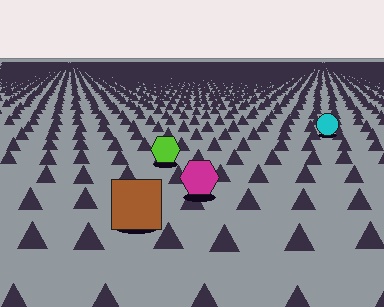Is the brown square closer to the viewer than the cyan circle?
Yes. The brown square is closer — you can tell from the texture gradient: the ground texture is coarser near it.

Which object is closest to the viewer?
The brown square is closest. The texture marks near it are larger and more spread out.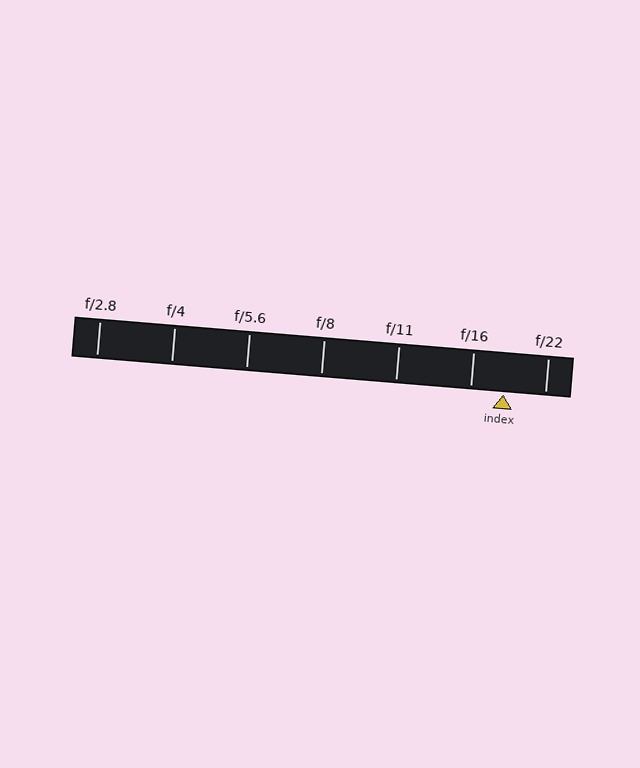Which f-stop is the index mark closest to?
The index mark is closest to f/16.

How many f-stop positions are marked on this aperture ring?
There are 7 f-stop positions marked.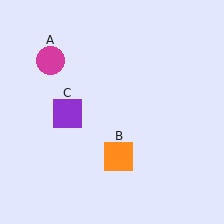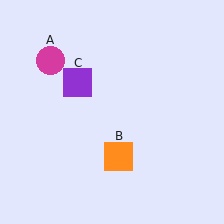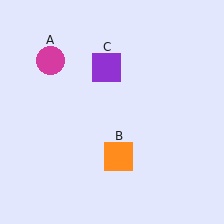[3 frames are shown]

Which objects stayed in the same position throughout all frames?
Magenta circle (object A) and orange square (object B) remained stationary.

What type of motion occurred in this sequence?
The purple square (object C) rotated clockwise around the center of the scene.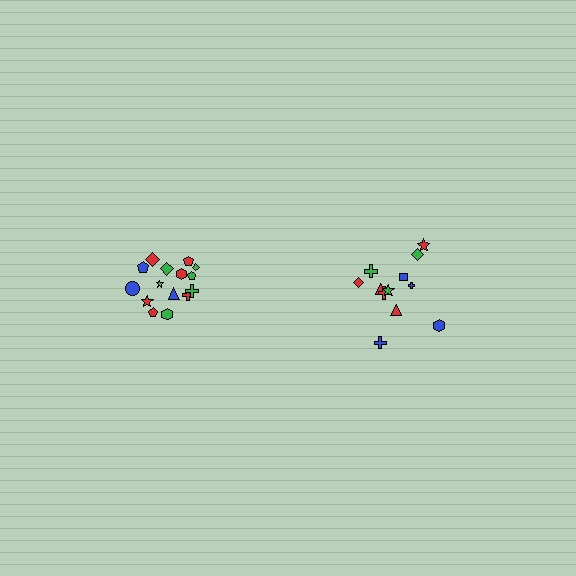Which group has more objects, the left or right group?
The left group.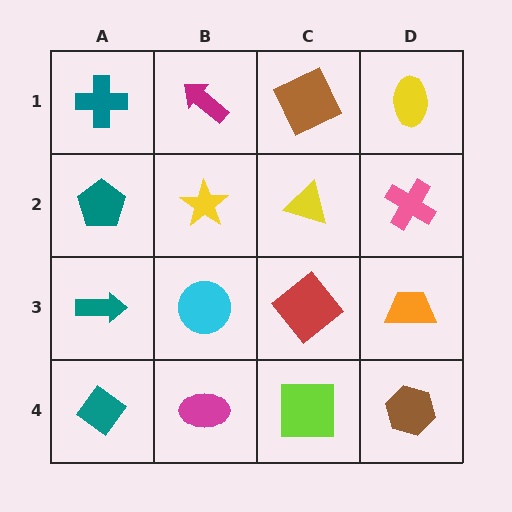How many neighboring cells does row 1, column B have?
3.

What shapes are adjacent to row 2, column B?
A magenta arrow (row 1, column B), a cyan circle (row 3, column B), a teal pentagon (row 2, column A), a yellow triangle (row 2, column C).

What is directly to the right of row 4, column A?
A magenta ellipse.